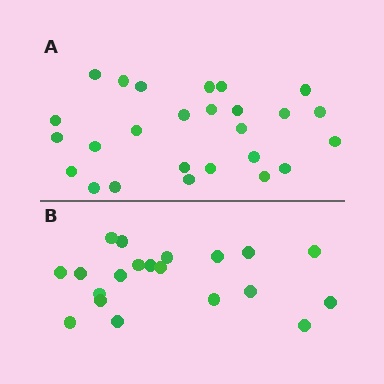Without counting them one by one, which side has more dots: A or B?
Region A (the top region) has more dots.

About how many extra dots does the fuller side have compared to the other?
Region A has about 6 more dots than region B.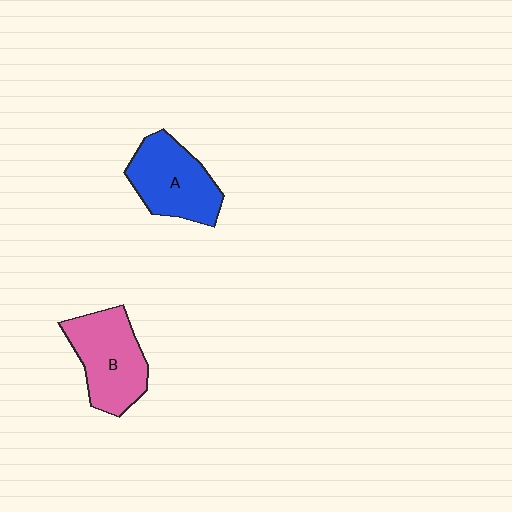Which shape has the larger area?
Shape B (pink).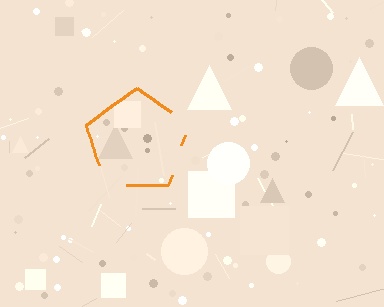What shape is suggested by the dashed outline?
The dashed outline suggests a pentagon.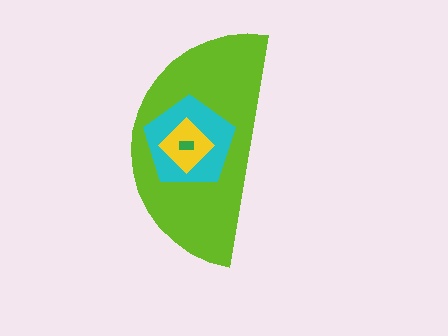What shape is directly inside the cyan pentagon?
The yellow diamond.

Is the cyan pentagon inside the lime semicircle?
Yes.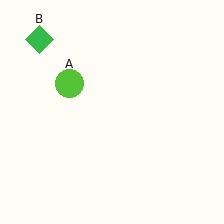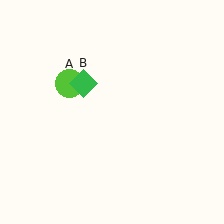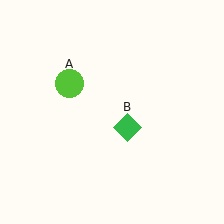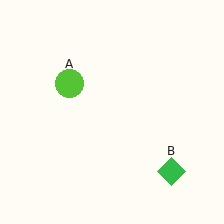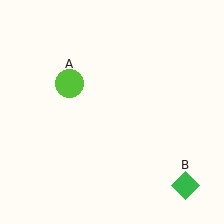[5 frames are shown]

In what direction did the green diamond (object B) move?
The green diamond (object B) moved down and to the right.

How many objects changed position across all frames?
1 object changed position: green diamond (object B).